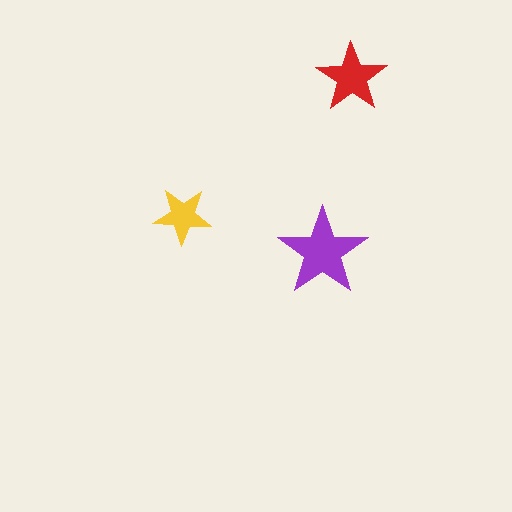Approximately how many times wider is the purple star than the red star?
About 1.5 times wider.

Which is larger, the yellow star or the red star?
The red one.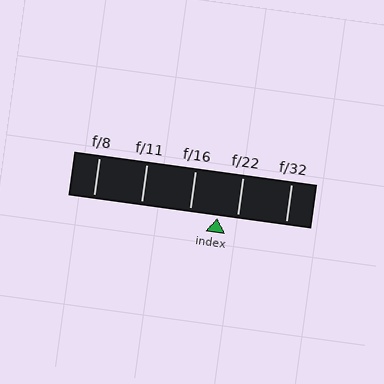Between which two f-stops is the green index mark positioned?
The index mark is between f/16 and f/22.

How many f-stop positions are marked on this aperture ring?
There are 5 f-stop positions marked.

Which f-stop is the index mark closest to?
The index mark is closest to f/22.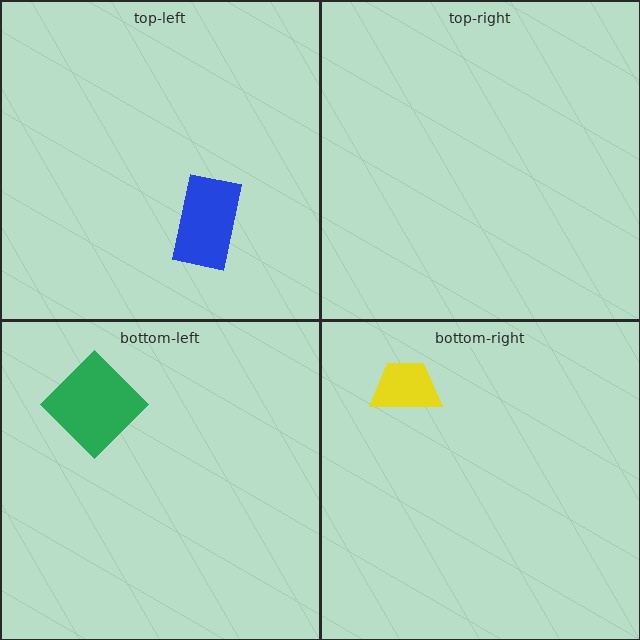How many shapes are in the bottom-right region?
1.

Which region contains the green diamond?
The bottom-left region.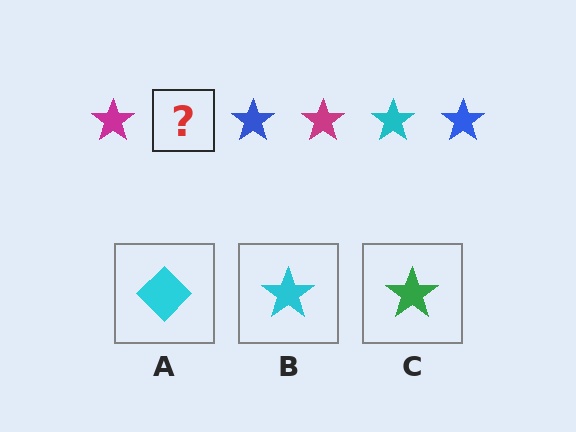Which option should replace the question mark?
Option B.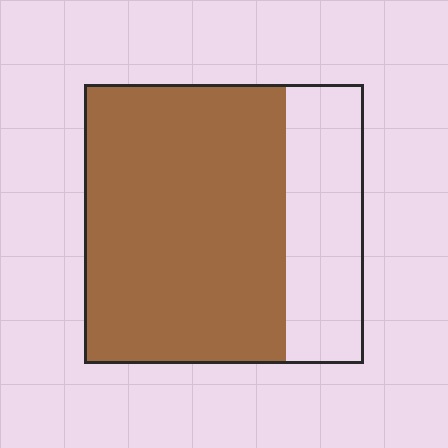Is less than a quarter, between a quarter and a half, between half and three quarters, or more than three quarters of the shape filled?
Between half and three quarters.